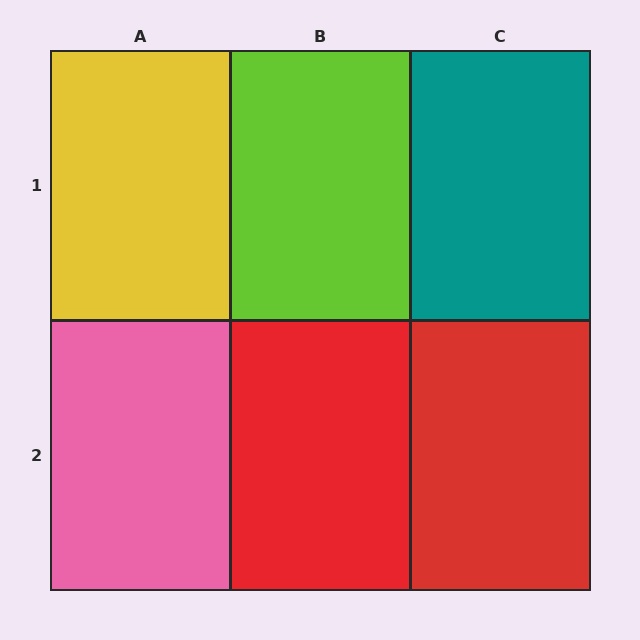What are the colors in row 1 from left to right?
Yellow, lime, teal.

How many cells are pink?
1 cell is pink.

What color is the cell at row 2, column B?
Red.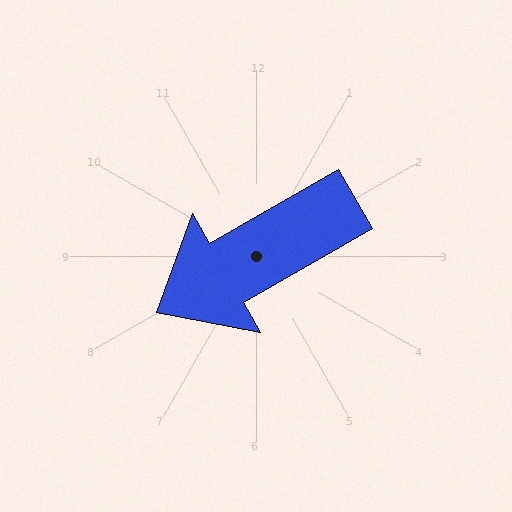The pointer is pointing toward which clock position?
Roughly 8 o'clock.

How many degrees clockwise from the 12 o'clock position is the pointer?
Approximately 240 degrees.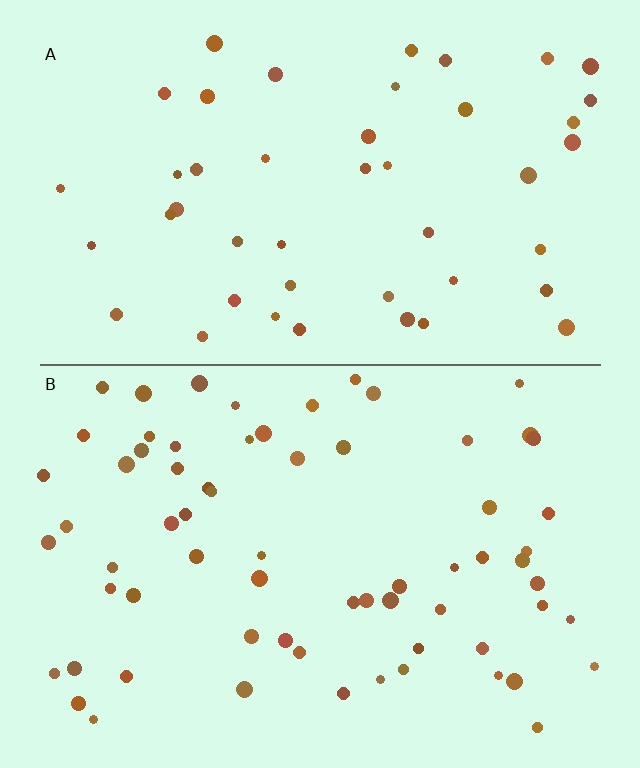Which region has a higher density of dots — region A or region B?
B (the bottom).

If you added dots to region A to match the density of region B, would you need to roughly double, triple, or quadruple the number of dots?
Approximately double.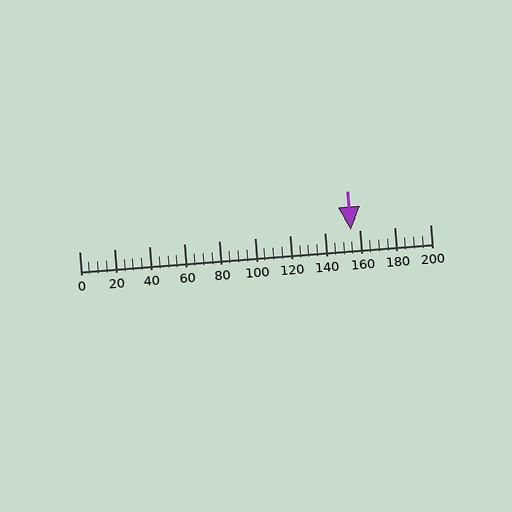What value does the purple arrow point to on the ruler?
The purple arrow points to approximately 155.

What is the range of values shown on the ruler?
The ruler shows values from 0 to 200.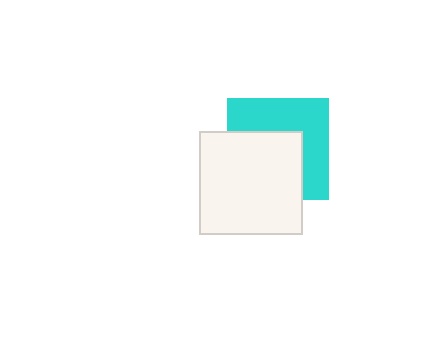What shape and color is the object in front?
The object in front is a white square.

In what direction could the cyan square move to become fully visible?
The cyan square could move toward the upper-right. That would shift it out from behind the white square entirely.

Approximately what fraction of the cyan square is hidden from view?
Roughly 50% of the cyan square is hidden behind the white square.